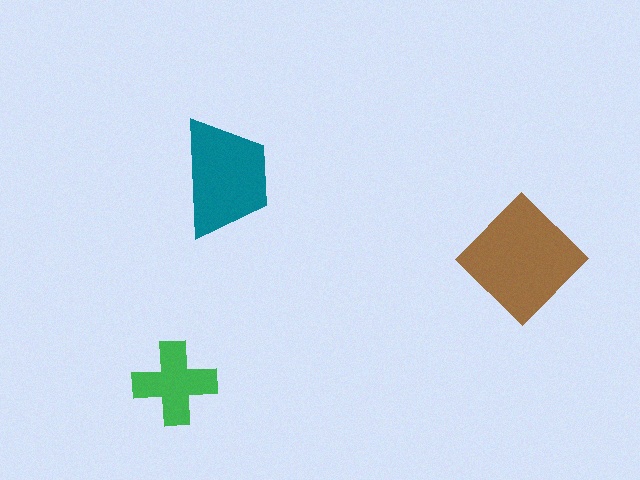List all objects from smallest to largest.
The green cross, the teal trapezoid, the brown diamond.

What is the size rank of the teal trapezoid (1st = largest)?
2nd.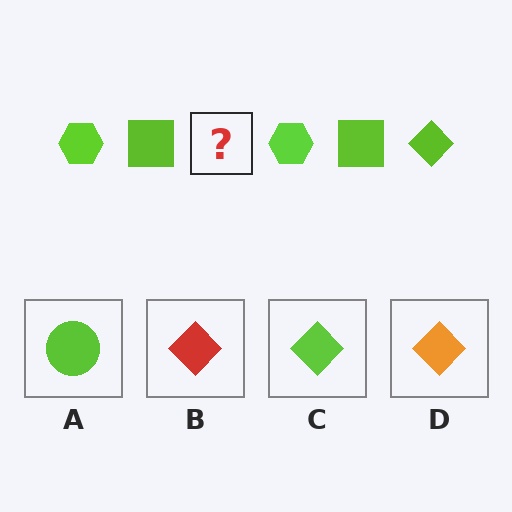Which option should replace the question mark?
Option C.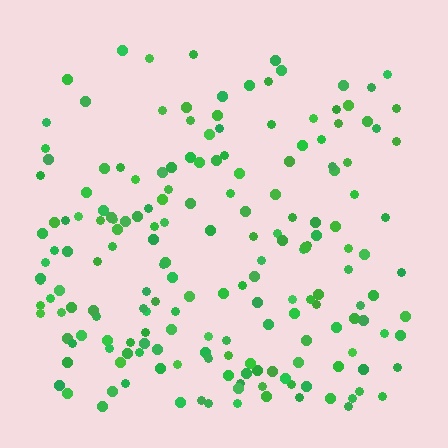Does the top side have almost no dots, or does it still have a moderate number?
Still a moderate number, just noticeably fewer than the bottom.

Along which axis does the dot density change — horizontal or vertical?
Vertical.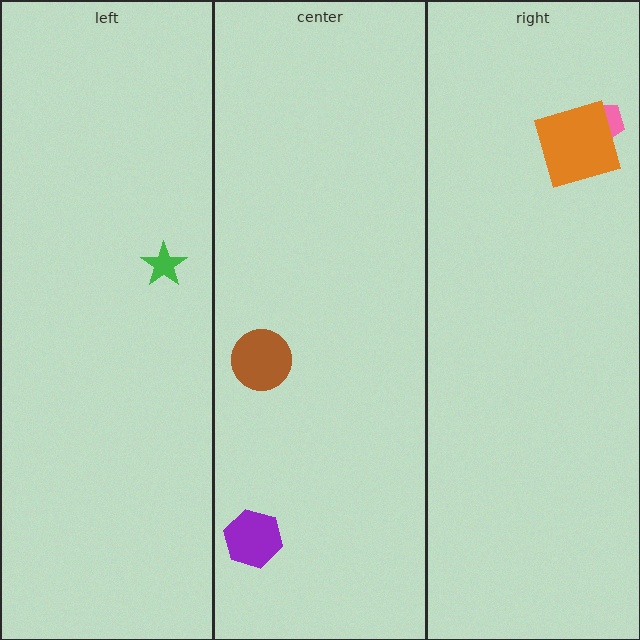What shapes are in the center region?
The brown circle, the purple hexagon.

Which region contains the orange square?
The right region.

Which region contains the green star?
The left region.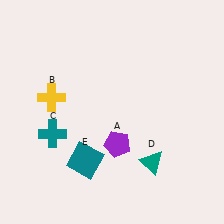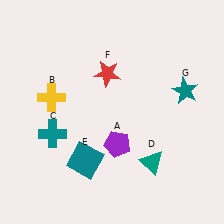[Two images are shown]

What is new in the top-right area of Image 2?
A teal star (G) was added in the top-right area of Image 2.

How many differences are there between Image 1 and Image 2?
There are 2 differences between the two images.